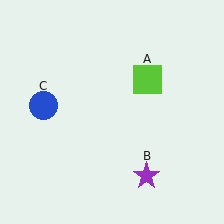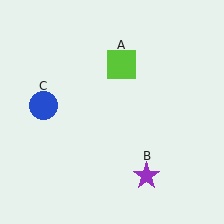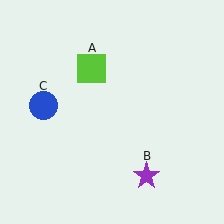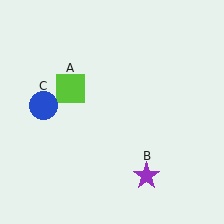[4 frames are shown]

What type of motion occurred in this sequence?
The lime square (object A) rotated counterclockwise around the center of the scene.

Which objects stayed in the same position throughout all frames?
Purple star (object B) and blue circle (object C) remained stationary.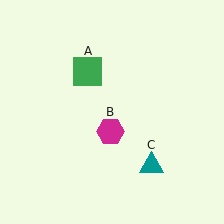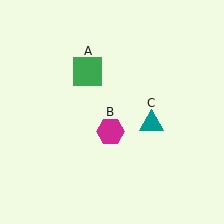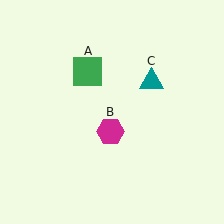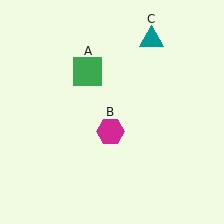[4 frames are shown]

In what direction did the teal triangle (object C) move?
The teal triangle (object C) moved up.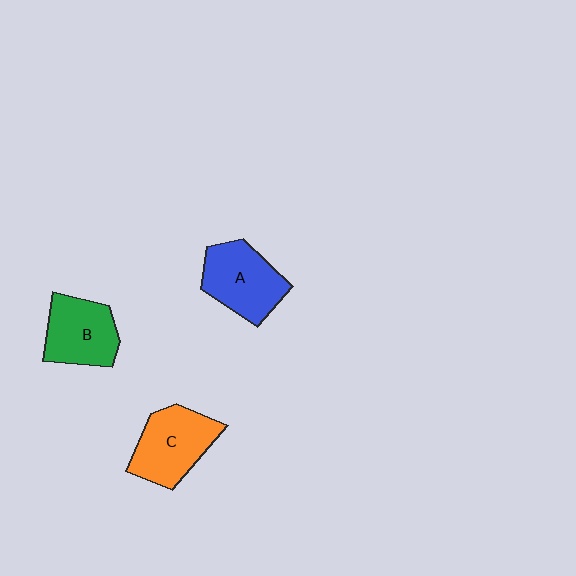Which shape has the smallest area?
Shape B (green).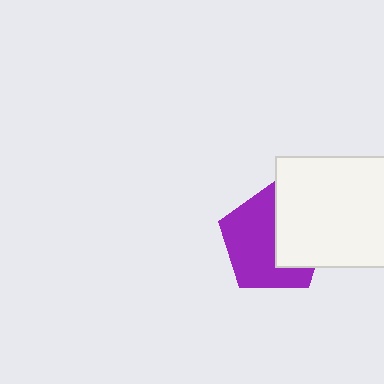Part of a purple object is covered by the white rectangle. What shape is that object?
It is a pentagon.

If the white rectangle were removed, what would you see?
You would see the complete purple pentagon.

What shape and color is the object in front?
The object in front is a white rectangle.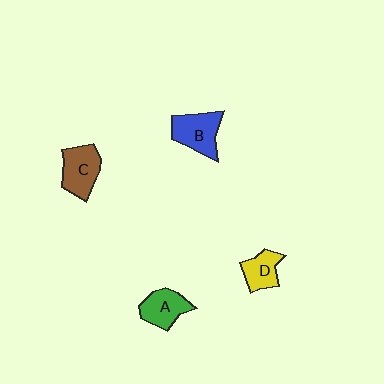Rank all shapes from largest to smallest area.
From largest to smallest: B (blue), C (brown), A (green), D (yellow).